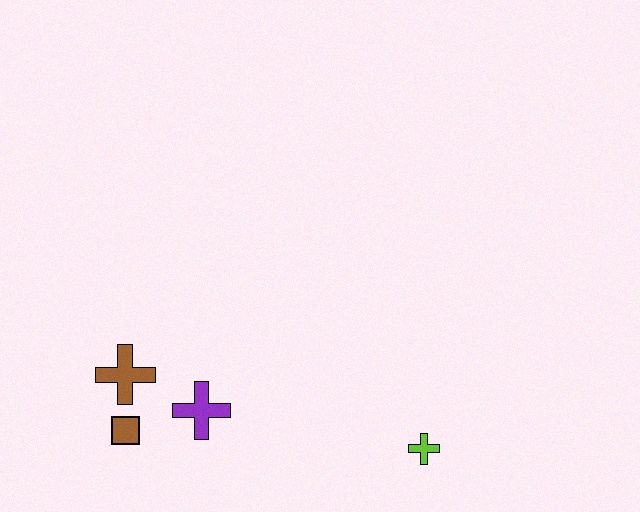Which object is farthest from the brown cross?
The lime cross is farthest from the brown cross.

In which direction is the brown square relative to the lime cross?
The brown square is to the left of the lime cross.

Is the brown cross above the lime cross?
Yes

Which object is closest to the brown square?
The brown cross is closest to the brown square.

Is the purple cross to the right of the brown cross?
Yes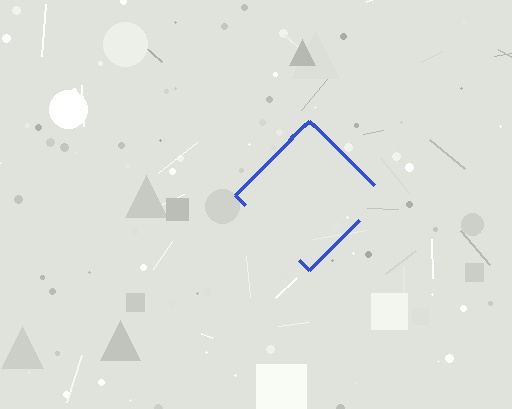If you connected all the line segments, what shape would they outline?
They would outline a diamond.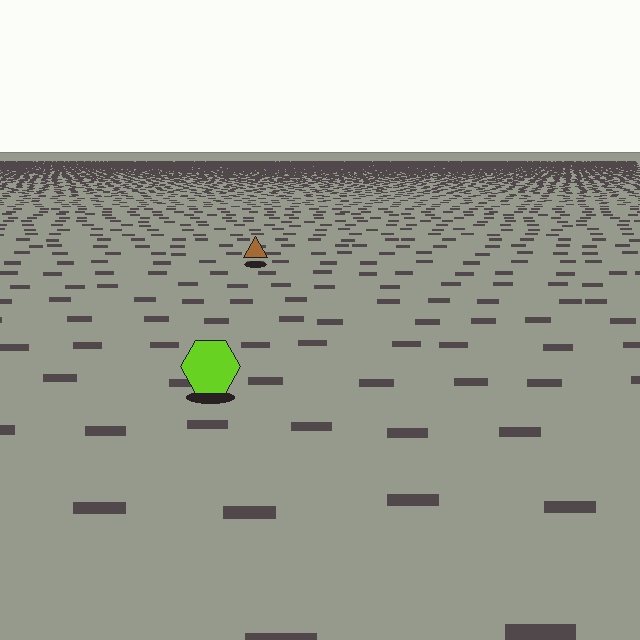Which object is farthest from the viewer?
The brown triangle is farthest from the viewer. It appears smaller and the ground texture around it is denser.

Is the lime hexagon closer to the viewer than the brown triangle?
Yes. The lime hexagon is closer — you can tell from the texture gradient: the ground texture is coarser near it.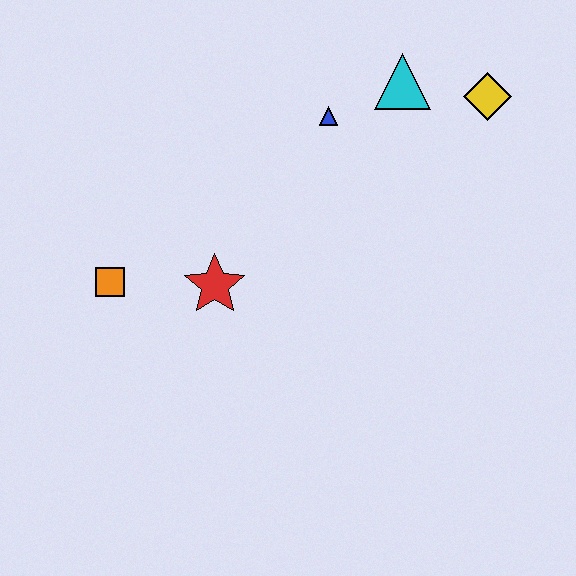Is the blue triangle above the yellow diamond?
No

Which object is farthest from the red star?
The yellow diamond is farthest from the red star.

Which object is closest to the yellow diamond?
The cyan triangle is closest to the yellow diamond.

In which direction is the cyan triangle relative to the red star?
The cyan triangle is above the red star.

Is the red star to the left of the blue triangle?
Yes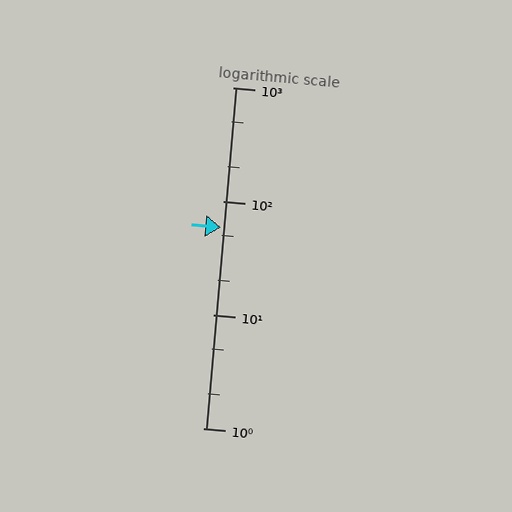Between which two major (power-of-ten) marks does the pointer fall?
The pointer is between 10 and 100.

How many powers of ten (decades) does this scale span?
The scale spans 3 decades, from 1 to 1000.